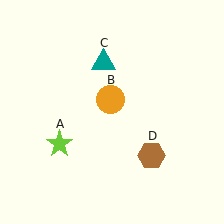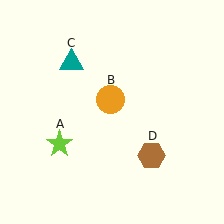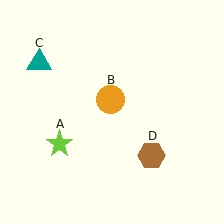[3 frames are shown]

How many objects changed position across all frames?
1 object changed position: teal triangle (object C).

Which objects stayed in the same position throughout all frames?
Lime star (object A) and orange circle (object B) and brown hexagon (object D) remained stationary.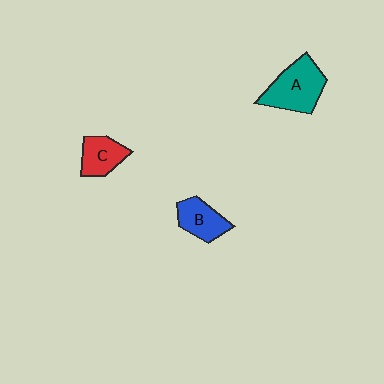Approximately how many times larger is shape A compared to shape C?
Approximately 1.6 times.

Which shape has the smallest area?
Shape C (red).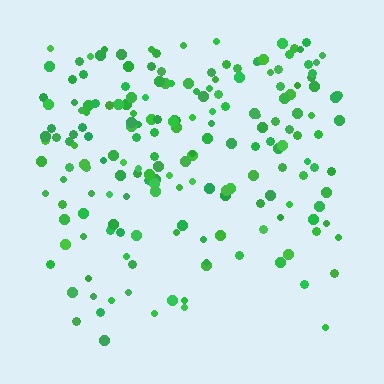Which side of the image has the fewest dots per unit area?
The bottom.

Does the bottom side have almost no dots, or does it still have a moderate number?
Still a moderate number, just noticeably fewer than the top.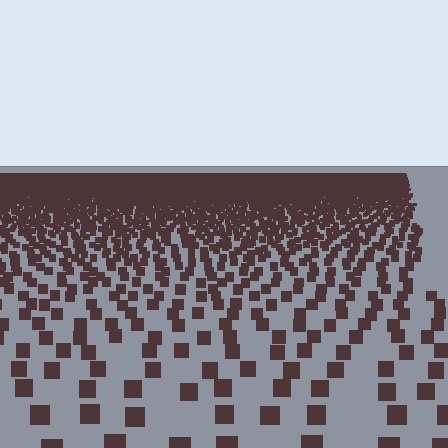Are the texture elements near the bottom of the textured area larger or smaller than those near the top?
Larger. Near the bottom, elements are closer to the viewer and appear at a bigger on-screen size.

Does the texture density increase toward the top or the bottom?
Density increases toward the top.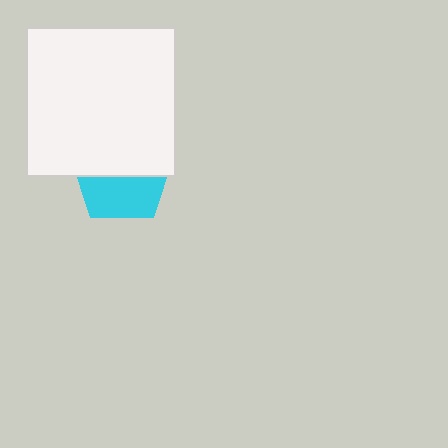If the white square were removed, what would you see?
You would see the complete cyan pentagon.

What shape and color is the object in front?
The object in front is a white square.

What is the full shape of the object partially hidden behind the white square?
The partially hidden object is a cyan pentagon.